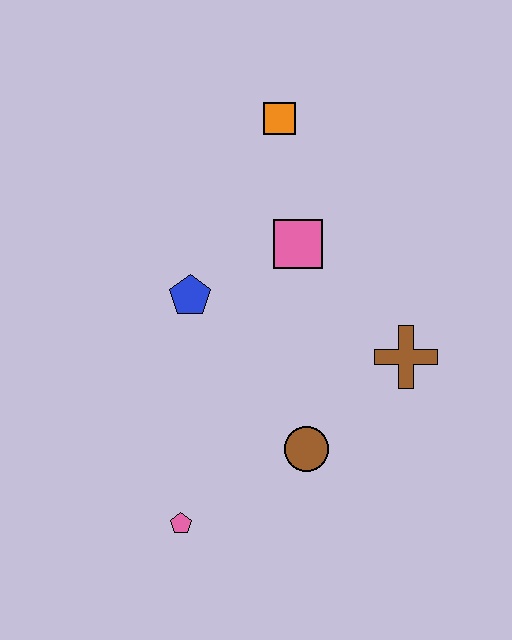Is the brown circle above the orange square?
No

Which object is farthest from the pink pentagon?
The orange square is farthest from the pink pentagon.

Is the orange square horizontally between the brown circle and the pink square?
No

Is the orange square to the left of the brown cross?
Yes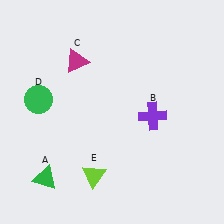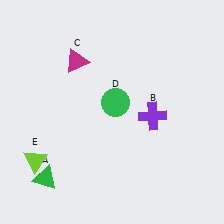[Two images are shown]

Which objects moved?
The objects that moved are: the green circle (D), the lime triangle (E).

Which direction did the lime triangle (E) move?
The lime triangle (E) moved left.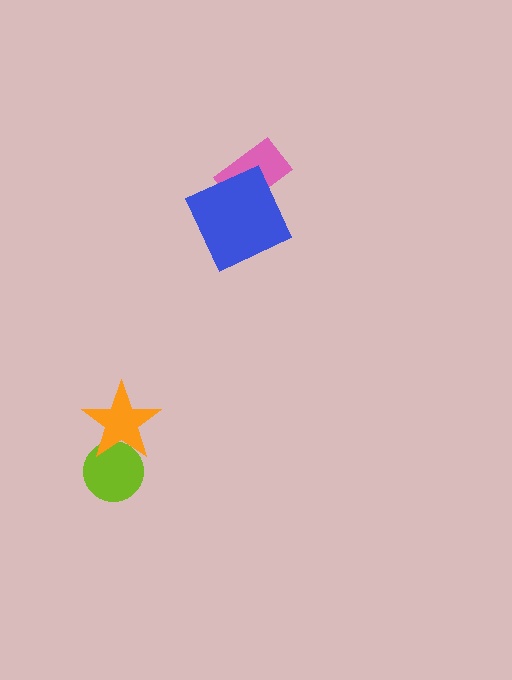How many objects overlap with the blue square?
1 object overlaps with the blue square.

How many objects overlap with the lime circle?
1 object overlaps with the lime circle.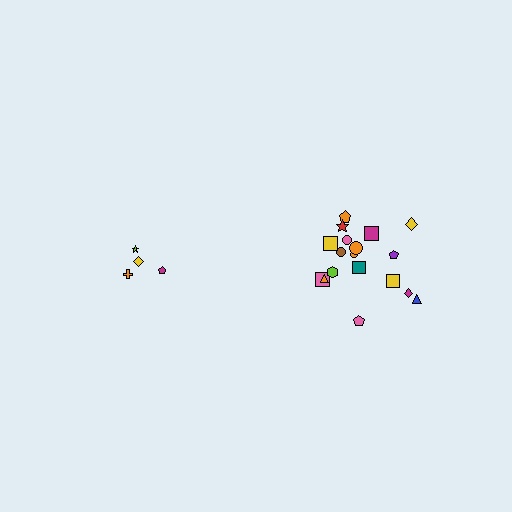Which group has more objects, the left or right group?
The right group.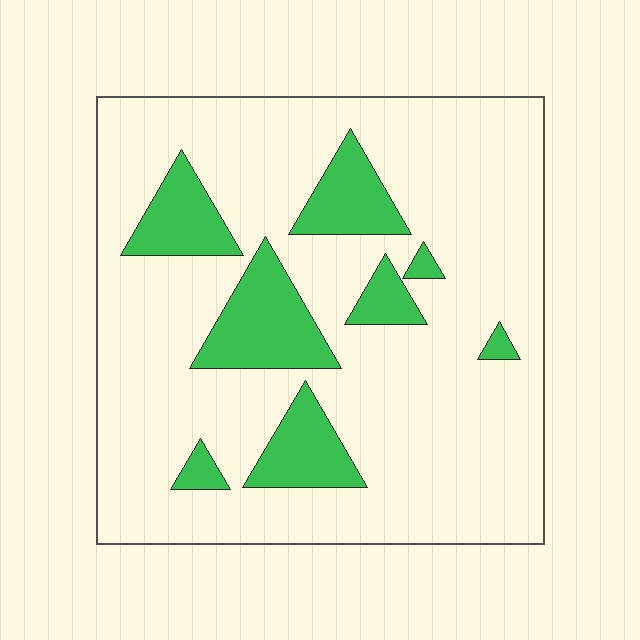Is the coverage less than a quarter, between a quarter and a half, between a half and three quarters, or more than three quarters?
Less than a quarter.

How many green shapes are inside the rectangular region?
8.